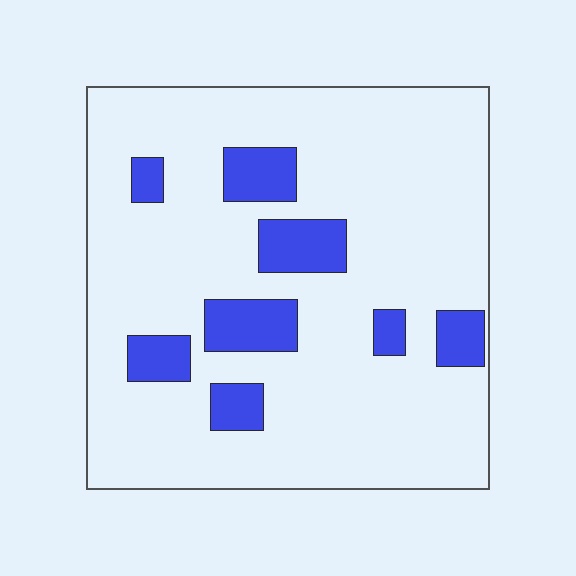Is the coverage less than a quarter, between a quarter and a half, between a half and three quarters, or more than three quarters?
Less than a quarter.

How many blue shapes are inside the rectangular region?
8.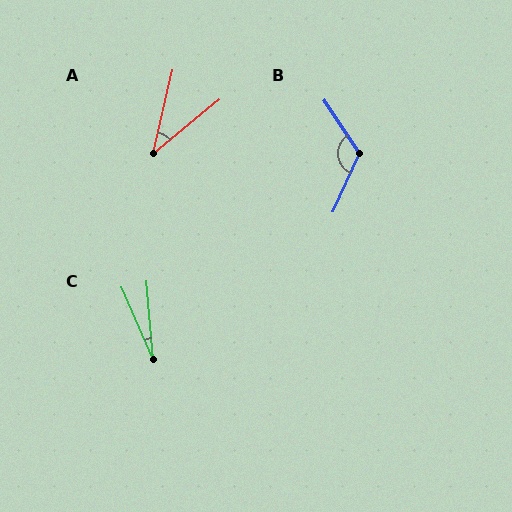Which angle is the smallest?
C, at approximately 19 degrees.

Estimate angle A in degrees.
Approximately 38 degrees.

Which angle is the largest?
B, at approximately 122 degrees.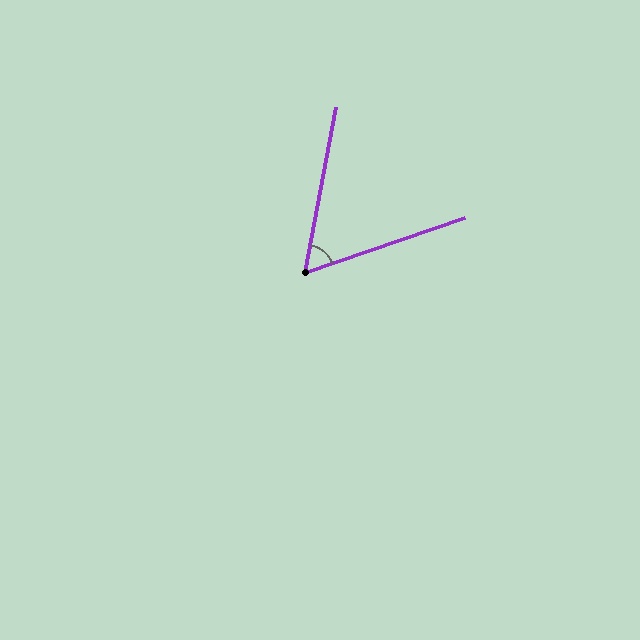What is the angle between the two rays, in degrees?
Approximately 60 degrees.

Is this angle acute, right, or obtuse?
It is acute.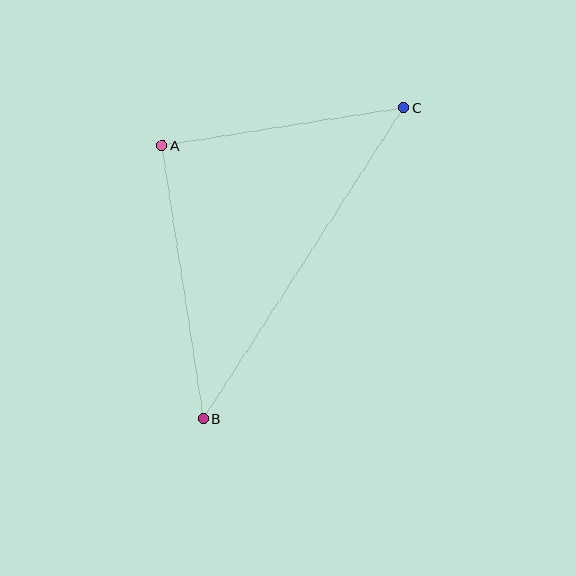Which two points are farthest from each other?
Points B and C are farthest from each other.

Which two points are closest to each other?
Points A and C are closest to each other.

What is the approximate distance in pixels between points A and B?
The distance between A and B is approximately 276 pixels.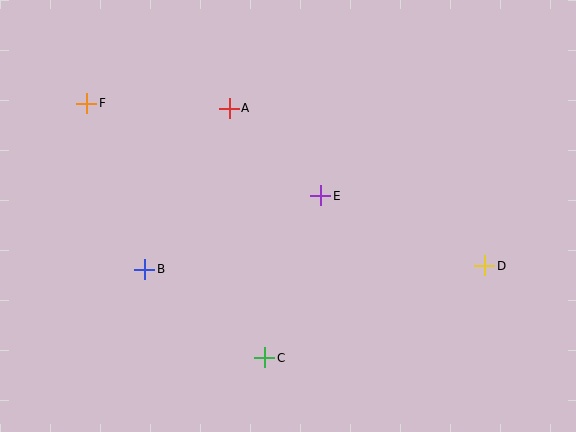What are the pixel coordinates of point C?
Point C is at (265, 358).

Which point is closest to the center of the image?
Point E at (321, 196) is closest to the center.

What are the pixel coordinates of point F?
Point F is at (87, 103).